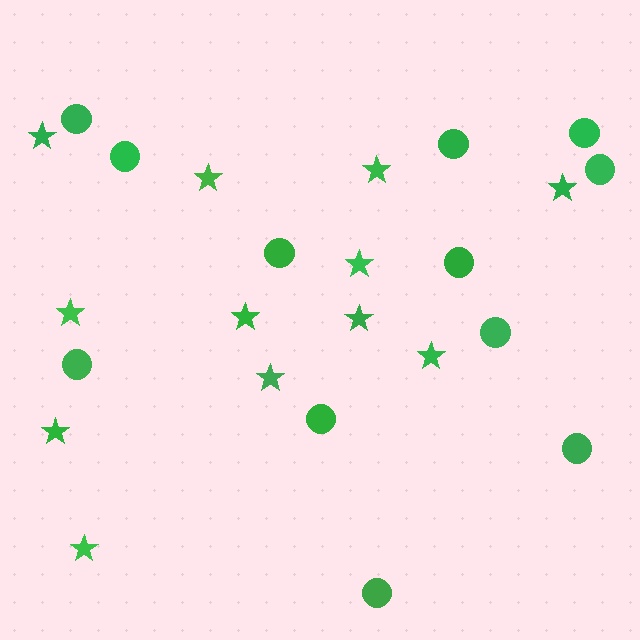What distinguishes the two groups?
There are 2 groups: one group of stars (12) and one group of circles (12).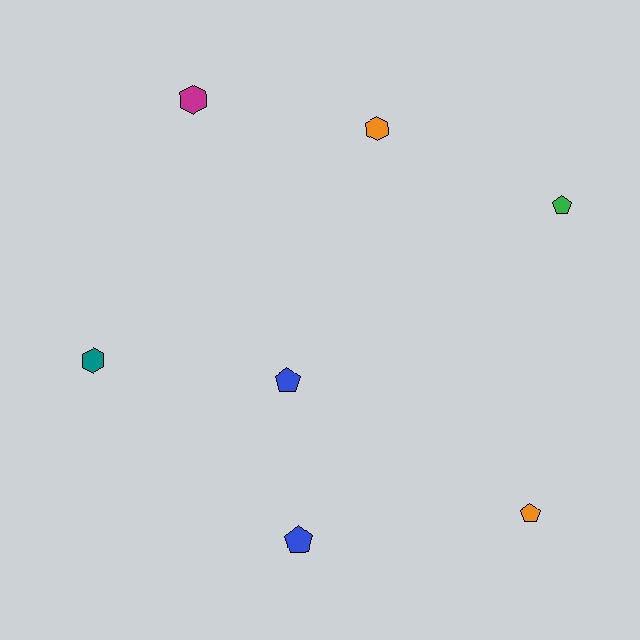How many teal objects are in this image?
There is 1 teal object.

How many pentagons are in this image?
There are 4 pentagons.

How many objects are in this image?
There are 7 objects.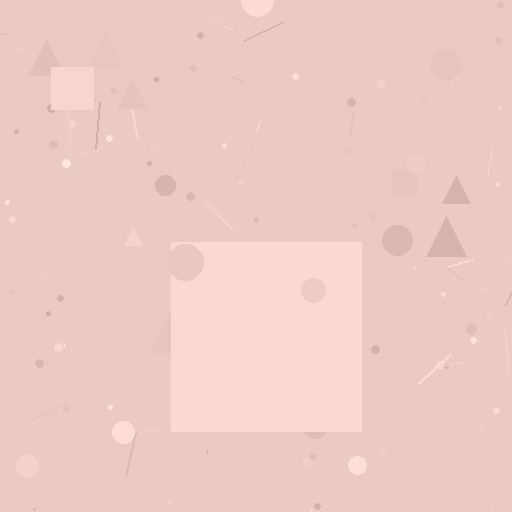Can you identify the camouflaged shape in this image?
The camouflaged shape is a square.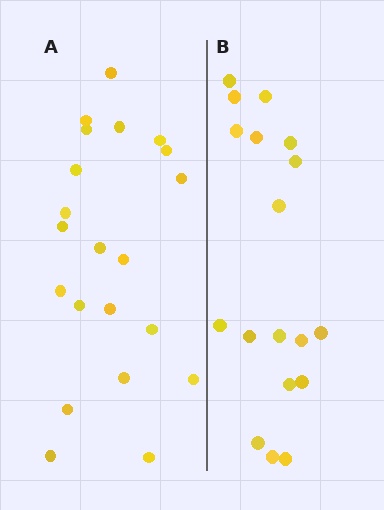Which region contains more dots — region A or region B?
Region A (the left region) has more dots.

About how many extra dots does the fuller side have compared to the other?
Region A has just a few more — roughly 2 or 3 more dots than region B.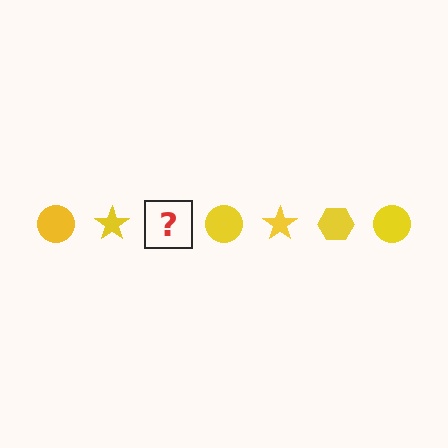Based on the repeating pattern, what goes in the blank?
The blank should be a yellow hexagon.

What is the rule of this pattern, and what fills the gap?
The rule is that the pattern cycles through circle, star, hexagon shapes in yellow. The gap should be filled with a yellow hexagon.